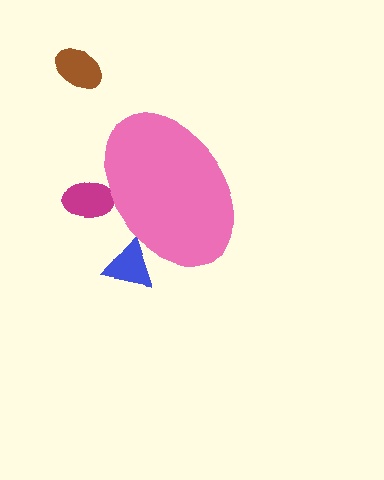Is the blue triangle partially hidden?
Yes, the blue triangle is partially hidden behind the pink ellipse.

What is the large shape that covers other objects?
A pink ellipse.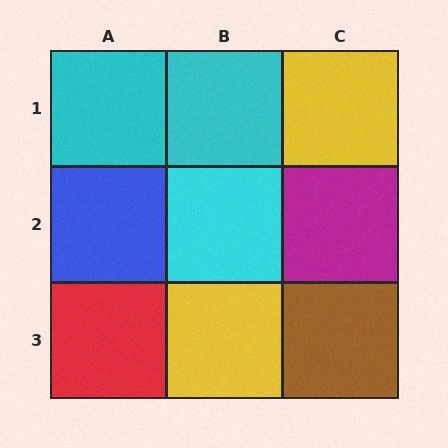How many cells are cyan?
3 cells are cyan.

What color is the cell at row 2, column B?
Cyan.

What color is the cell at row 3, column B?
Yellow.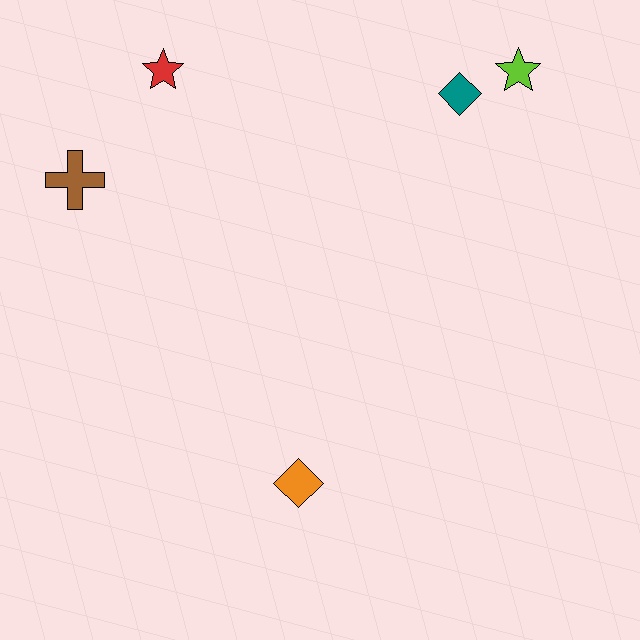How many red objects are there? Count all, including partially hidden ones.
There is 1 red object.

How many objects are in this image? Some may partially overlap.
There are 5 objects.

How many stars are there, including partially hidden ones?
There are 2 stars.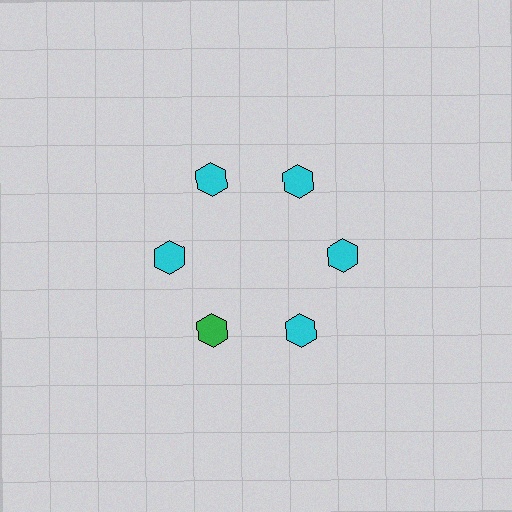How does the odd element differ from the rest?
It has a different color: green instead of cyan.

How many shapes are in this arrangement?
There are 6 shapes arranged in a ring pattern.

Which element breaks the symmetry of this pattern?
The green hexagon at roughly the 7 o'clock position breaks the symmetry. All other shapes are cyan hexagons.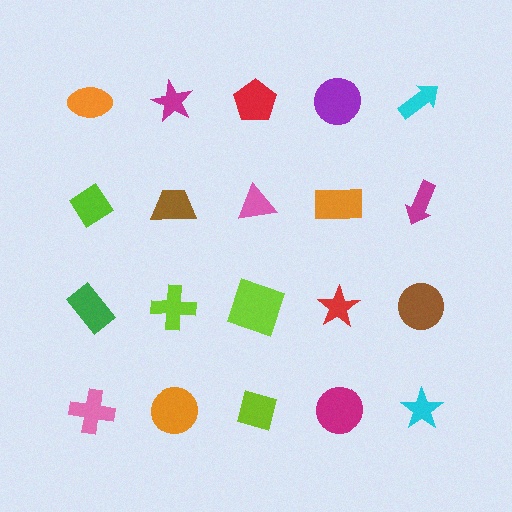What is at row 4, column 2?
An orange circle.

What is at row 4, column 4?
A magenta circle.